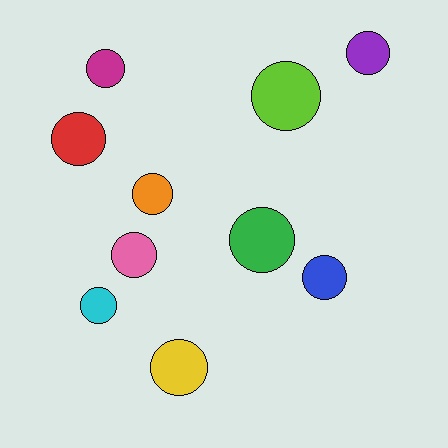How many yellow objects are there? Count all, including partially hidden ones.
There is 1 yellow object.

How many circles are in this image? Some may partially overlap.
There are 10 circles.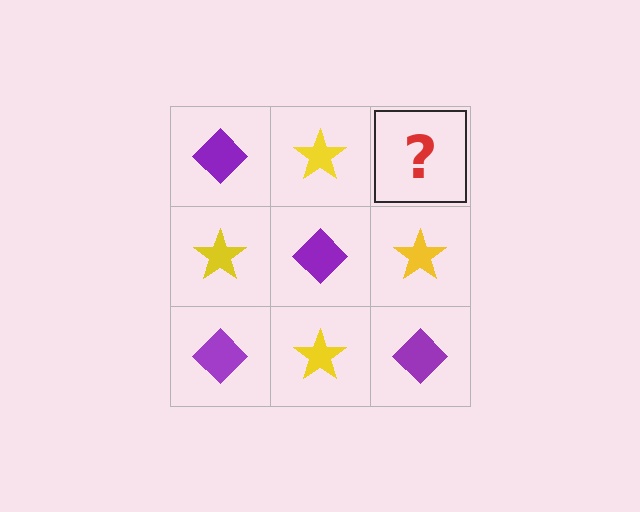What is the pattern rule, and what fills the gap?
The rule is that it alternates purple diamond and yellow star in a checkerboard pattern. The gap should be filled with a purple diamond.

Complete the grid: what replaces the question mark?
The question mark should be replaced with a purple diamond.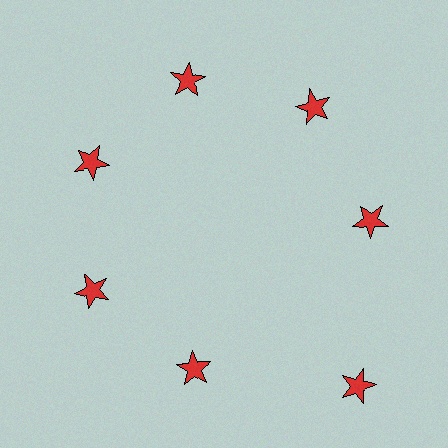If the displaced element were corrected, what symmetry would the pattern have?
It would have 7-fold rotational symmetry — the pattern would map onto itself every 51 degrees.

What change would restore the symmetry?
The symmetry would be restored by moving it inward, back onto the ring so that all 7 stars sit at equal angles and equal distance from the center.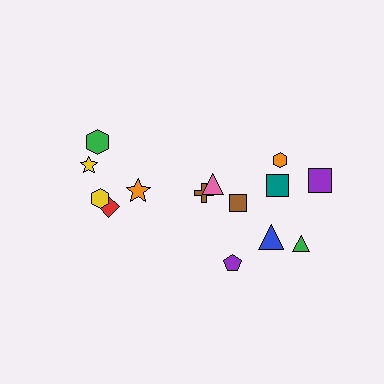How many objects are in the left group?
There are 6 objects.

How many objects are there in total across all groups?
There are 14 objects.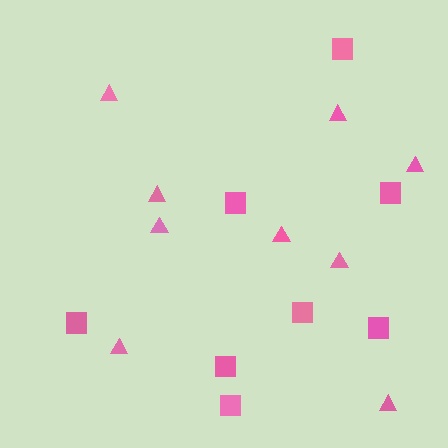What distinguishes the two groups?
There are 2 groups: one group of triangles (9) and one group of squares (8).